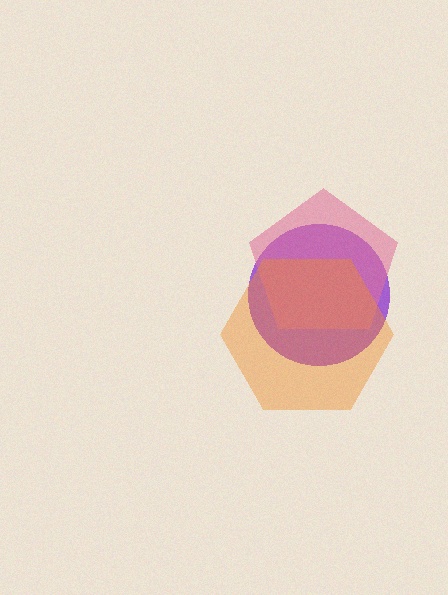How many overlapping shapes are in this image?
There are 3 overlapping shapes in the image.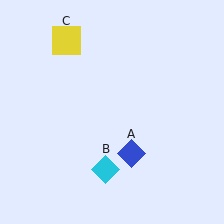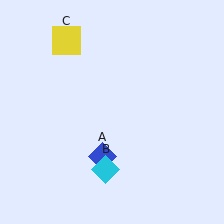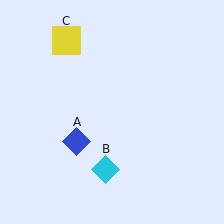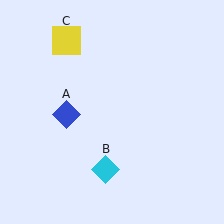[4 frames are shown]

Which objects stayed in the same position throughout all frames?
Cyan diamond (object B) and yellow square (object C) remained stationary.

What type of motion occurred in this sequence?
The blue diamond (object A) rotated clockwise around the center of the scene.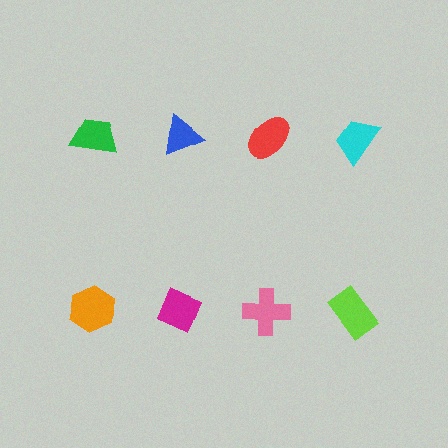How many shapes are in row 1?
4 shapes.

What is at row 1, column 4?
A cyan trapezoid.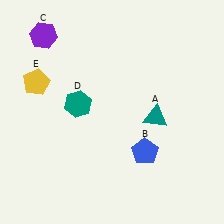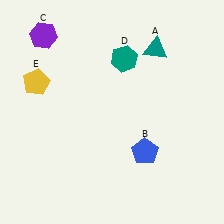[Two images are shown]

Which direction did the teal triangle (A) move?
The teal triangle (A) moved up.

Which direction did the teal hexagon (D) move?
The teal hexagon (D) moved right.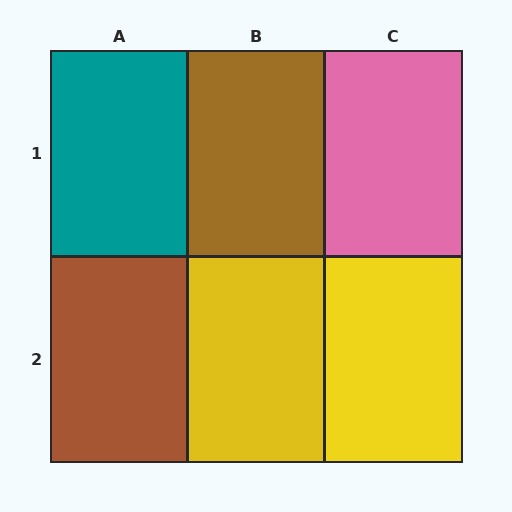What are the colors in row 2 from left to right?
Brown, yellow, yellow.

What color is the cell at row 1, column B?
Brown.